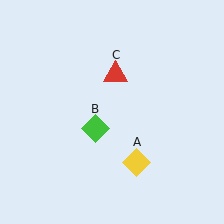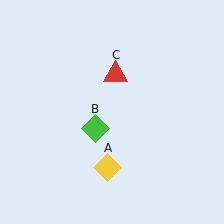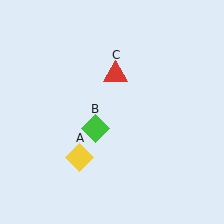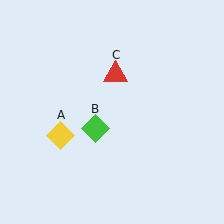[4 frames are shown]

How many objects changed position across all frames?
1 object changed position: yellow diamond (object A).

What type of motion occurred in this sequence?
The yellow diamond (object A) rotated clockwise around the center of the scene.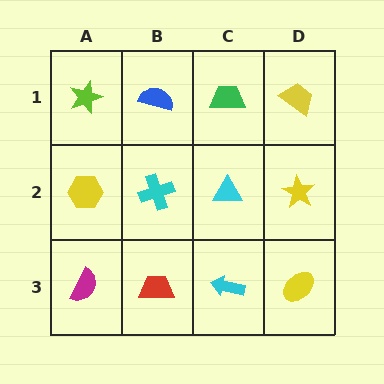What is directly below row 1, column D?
A yellow star.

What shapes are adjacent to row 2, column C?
A green trapezoid (row 1, column C), a cyan arrow (row 3, column C), a cyan cross (row 2, column B), a yellow star (row 2, column D).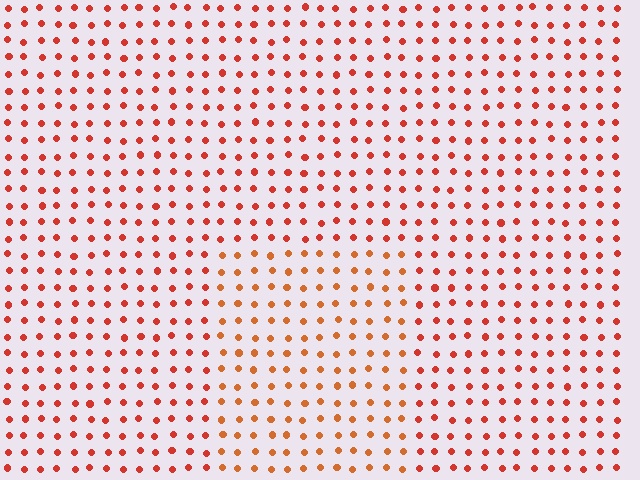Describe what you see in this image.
The image is filled with small red elements in a uniform arrangement. A rectangle-shaped region is visible where the elements are tinted to a slightly different hue, forming a subtle color boundary.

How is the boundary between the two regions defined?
The boundary is defined purely by a slight shift in hue (about 20 degrees). Spacing, size, and orientation are identical on both sides.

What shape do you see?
I see a rectangle.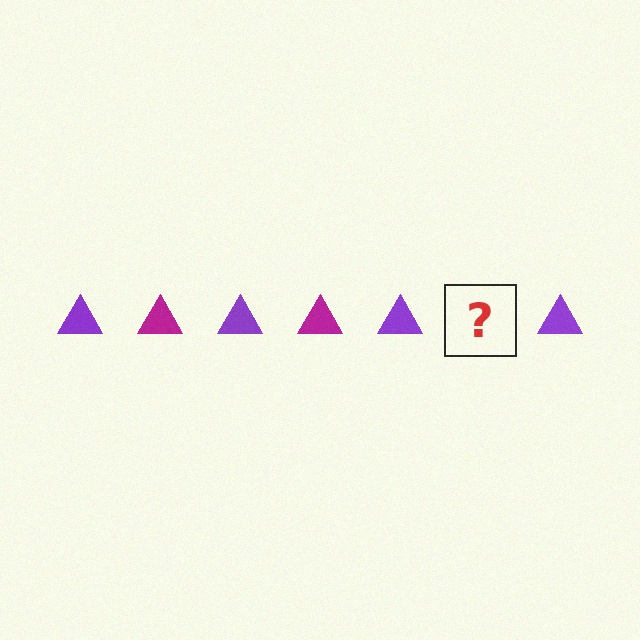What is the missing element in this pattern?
The missing element is a magenta triangle.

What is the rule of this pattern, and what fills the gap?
The rule is that the pattern cycles through purple, magenta triangles. The gap should be filled with a magenta triangle.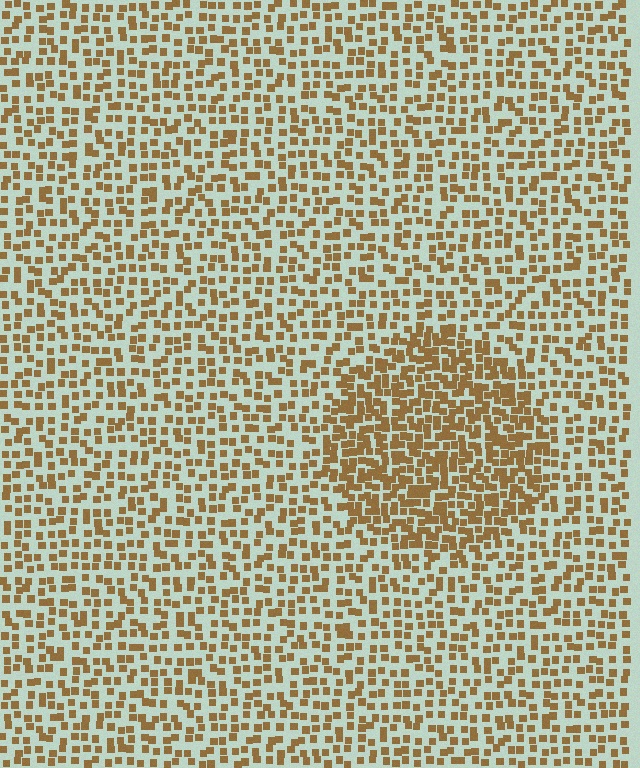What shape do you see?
I see a circle.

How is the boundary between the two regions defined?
The boundary is defined by a change in element density (approximately 1.8x ratio). All elements are the same color, size, and shape.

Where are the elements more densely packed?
The elements are more densely packed inside the circle boundary.